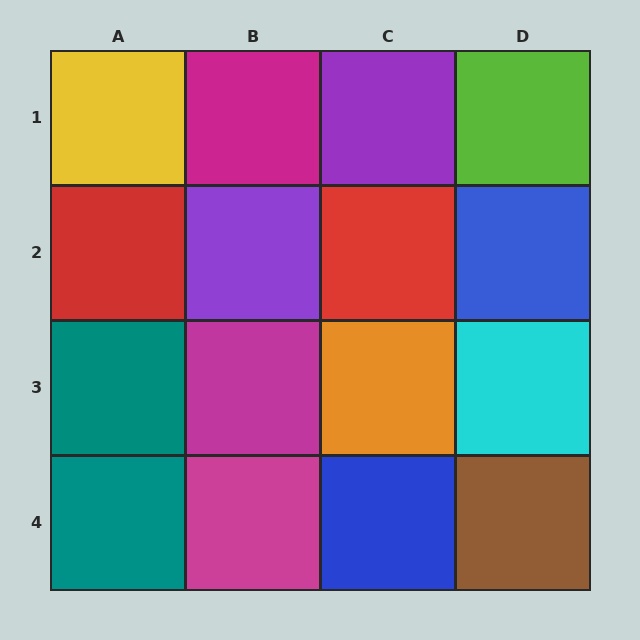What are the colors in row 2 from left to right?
Red, purple, red, blue.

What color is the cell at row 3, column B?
Magenta.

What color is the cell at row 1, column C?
Purple.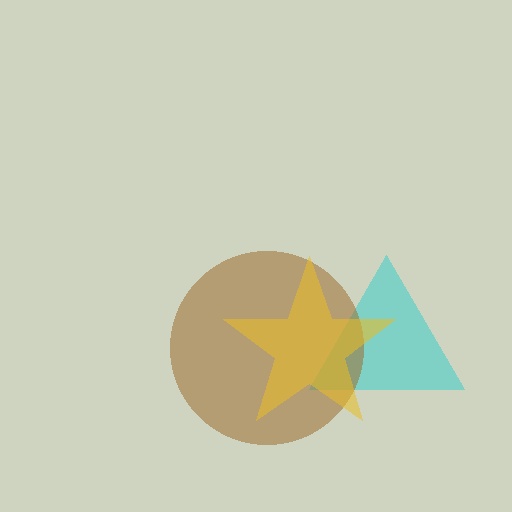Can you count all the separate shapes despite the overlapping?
Yes, there are 3 separate shapes.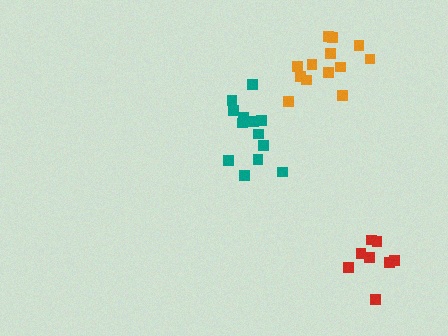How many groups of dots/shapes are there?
There are 3 groups.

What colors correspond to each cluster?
The clusters are colored: teal, orange, red.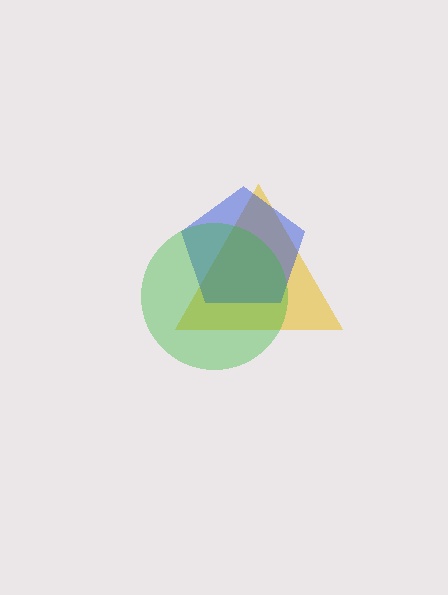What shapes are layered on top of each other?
The layered shapes are: a yellow triangle, a blue pentagon, a green circle.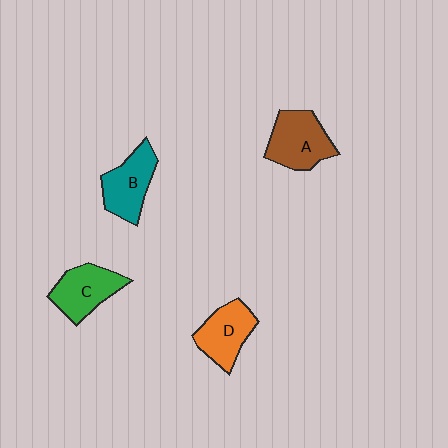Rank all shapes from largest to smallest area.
From largest to smallest: A (brown), B (teal), C (green), D (orange).